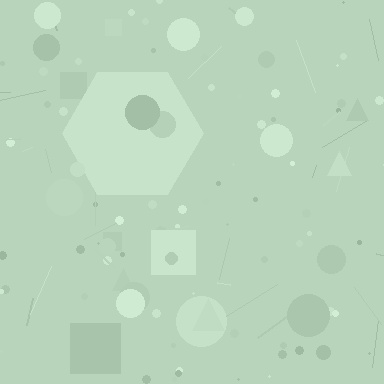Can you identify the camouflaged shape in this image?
The camouflaged shape is a hexagon.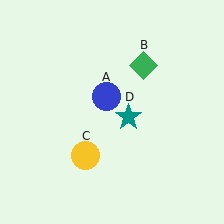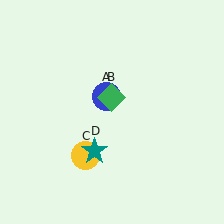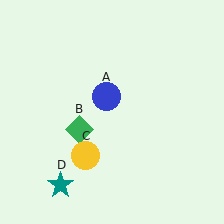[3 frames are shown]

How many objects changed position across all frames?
2 objects changed position: green diamond (object B), teal star (object D).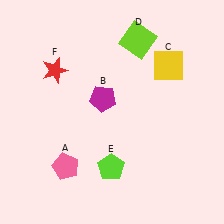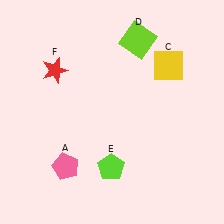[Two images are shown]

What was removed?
The magenta pentagon (B) was removed in Image 2.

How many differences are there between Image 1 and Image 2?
There is 1 difference between the two images.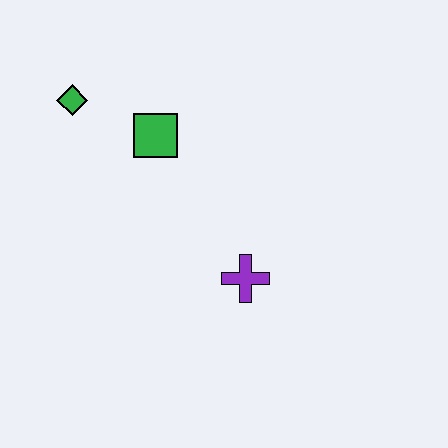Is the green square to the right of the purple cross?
No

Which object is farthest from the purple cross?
The green diamond is farthest from the purple cross.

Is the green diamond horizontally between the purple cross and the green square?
No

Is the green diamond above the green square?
Yes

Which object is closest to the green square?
The green diamond is closest to the green square.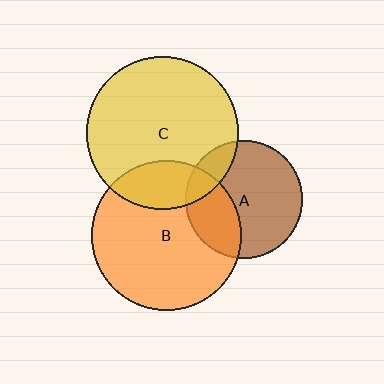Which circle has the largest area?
Circle C (yellow).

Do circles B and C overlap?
Yes.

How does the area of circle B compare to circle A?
Approximately 1.6 times.